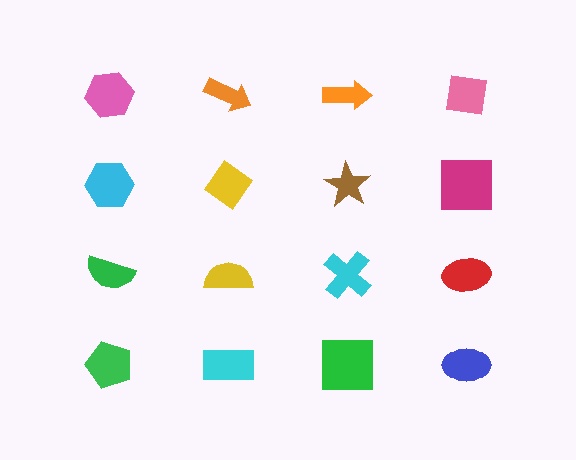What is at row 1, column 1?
A pink hexagon.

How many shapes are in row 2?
4 shapes.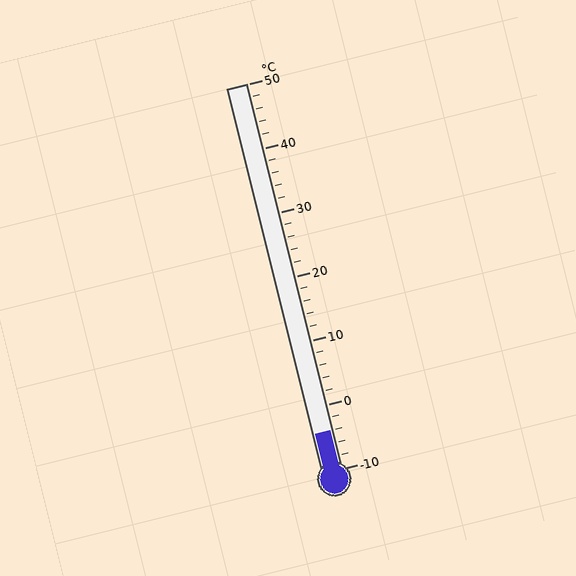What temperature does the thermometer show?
The thermometer shows approximately -4°C.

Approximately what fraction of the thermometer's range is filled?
The thermometer is filled to approximately 10% of its range.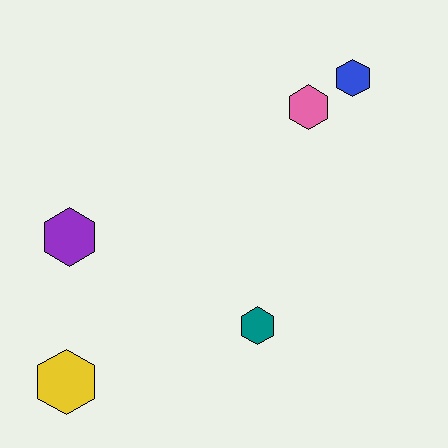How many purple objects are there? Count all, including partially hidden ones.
There is 1 purple object.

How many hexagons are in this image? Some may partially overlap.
There are 5 hexagons.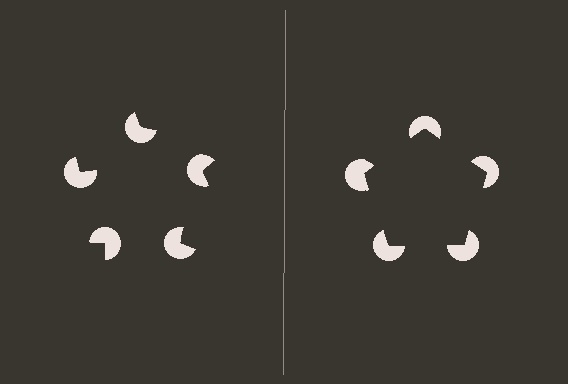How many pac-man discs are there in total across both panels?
10 — 5 on each side.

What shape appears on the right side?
An illusory pentagon.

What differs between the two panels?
The pac-man discs are positioned identically on both sides; only the wedge orientations differ. On the right they align to a pentagon; on the left they are misaligned.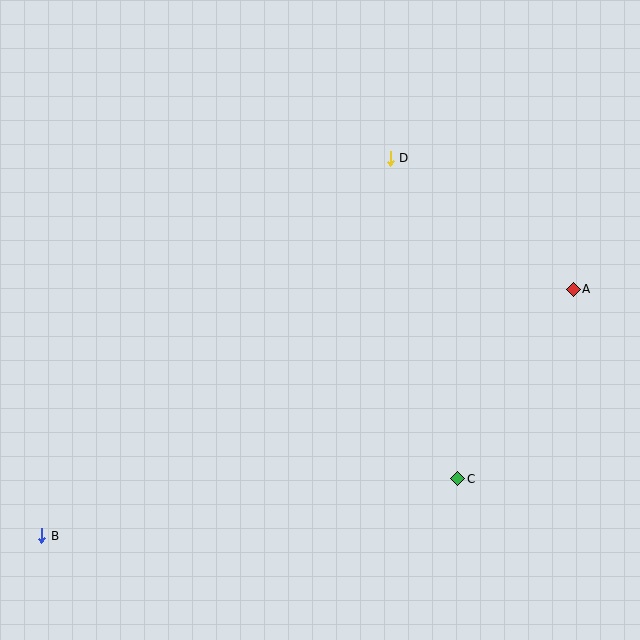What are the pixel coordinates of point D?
Point D is at (390, 158).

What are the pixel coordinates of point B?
Point B is at (42, 536).